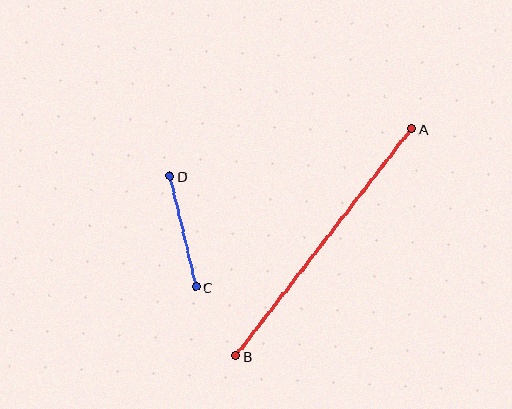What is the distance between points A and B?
The distance is approximately 287 pixels.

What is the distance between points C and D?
The distance is approximately 114 pixels.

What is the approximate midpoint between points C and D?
The midpoint is at approximately (183, 232) pixels.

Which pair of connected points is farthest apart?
Points A and B are farthest apart.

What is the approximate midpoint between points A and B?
The midpoint is at approximately (324, 242) pixels.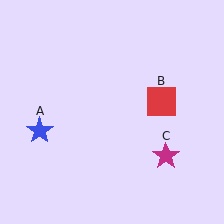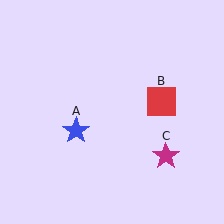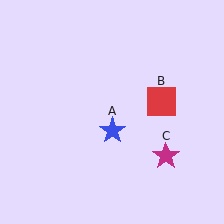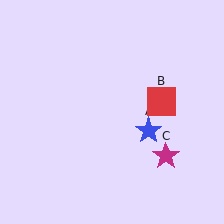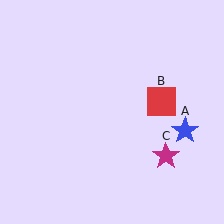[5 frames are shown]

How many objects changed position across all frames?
1 object changed position: blue star (object A).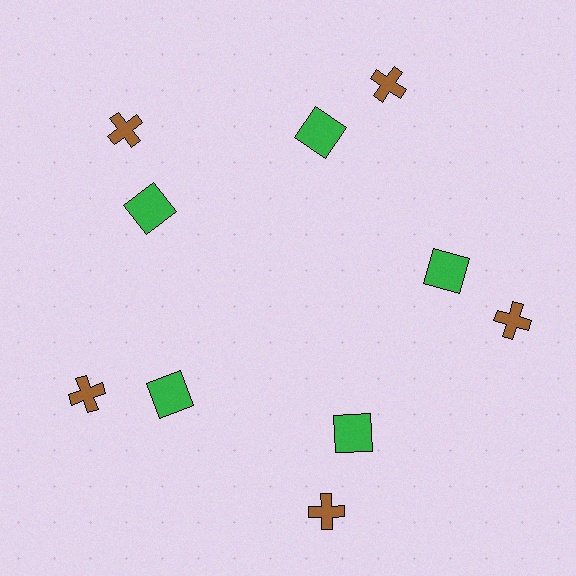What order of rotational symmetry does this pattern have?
This pattern has 5-fold rotational symmetry.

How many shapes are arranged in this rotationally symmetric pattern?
There are 10 shapes, arranged in 5 groups of 2.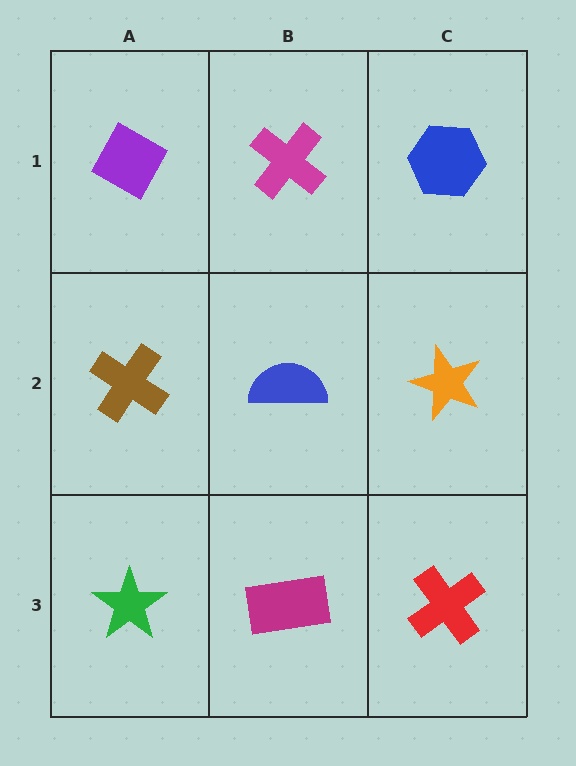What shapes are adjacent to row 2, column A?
A purple diamond (row 1, column A), a green star (row 3, column A), a blue semicircle (row 2, column B).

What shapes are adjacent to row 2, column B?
A magenta cross (row 1, column B), a magenta rectangle (row 3, column B), a brown cross (row 2, column A), an orange star (row 2, column C).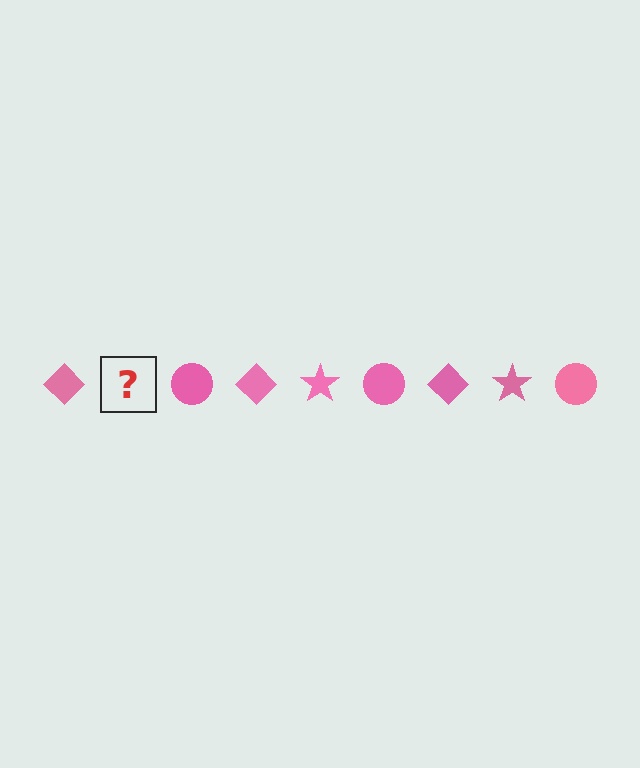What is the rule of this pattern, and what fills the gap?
The rule is that the pattern cycles through diamond, star, circle shapes in pink. The gap should be filled with a pink star.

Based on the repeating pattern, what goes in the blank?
The blank should be a pink star.